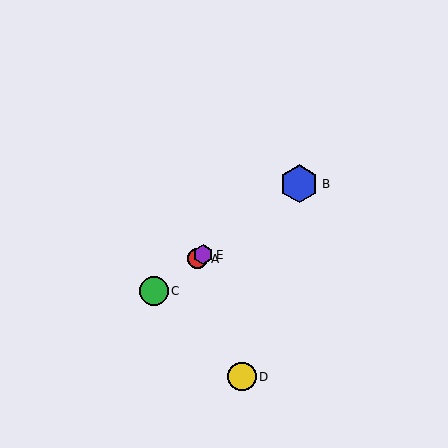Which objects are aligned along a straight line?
Objects A, B, C, E are aligned along a straight line.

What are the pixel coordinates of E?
Object E is at (203, 255).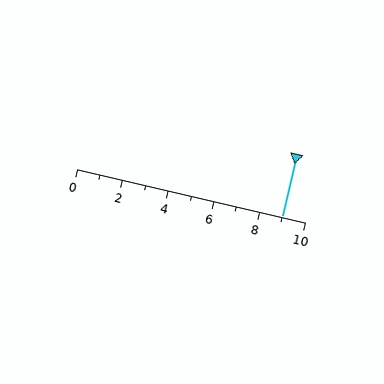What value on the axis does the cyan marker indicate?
The marker indicates approximately 9.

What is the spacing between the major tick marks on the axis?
The major ticks are spaced 2 apart.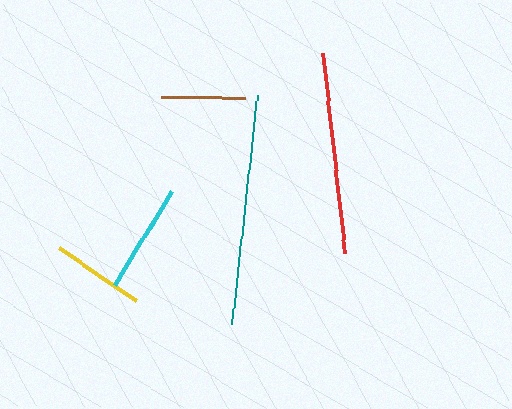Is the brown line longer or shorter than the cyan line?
The cyan line is longer than the brown line.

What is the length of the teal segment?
The teal segment is approximately 230 pixels long.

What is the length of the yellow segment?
The yellow segment is approximately 94 pixels long.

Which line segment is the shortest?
The brown line is the shortest at approximately 83 pixels.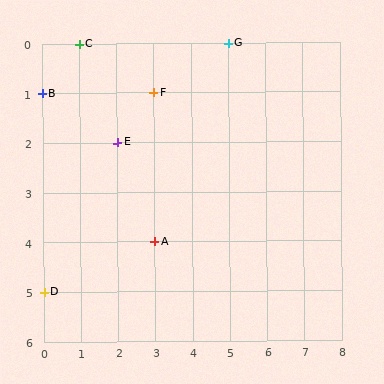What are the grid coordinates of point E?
Point E is at grid coordinates (2, 2).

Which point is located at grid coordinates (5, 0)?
Point G is at (5, 0).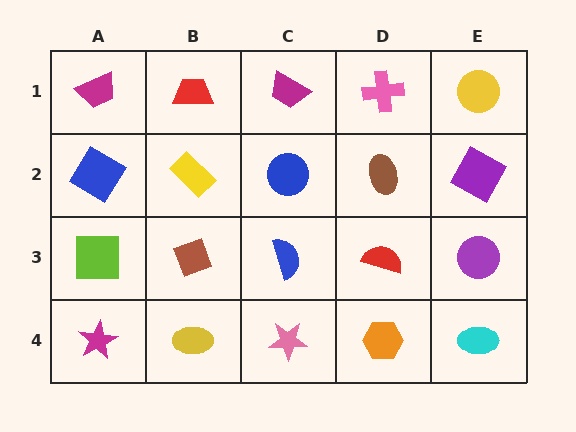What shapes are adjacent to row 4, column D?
A red semicircle (row 3, column D), a pink star (row 4, column C), a cyan ellipse (row 4, column E).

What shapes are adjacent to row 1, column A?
A blue diamond (row 2, column A), a red trapezoid (row 1, column B).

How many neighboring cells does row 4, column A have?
2.